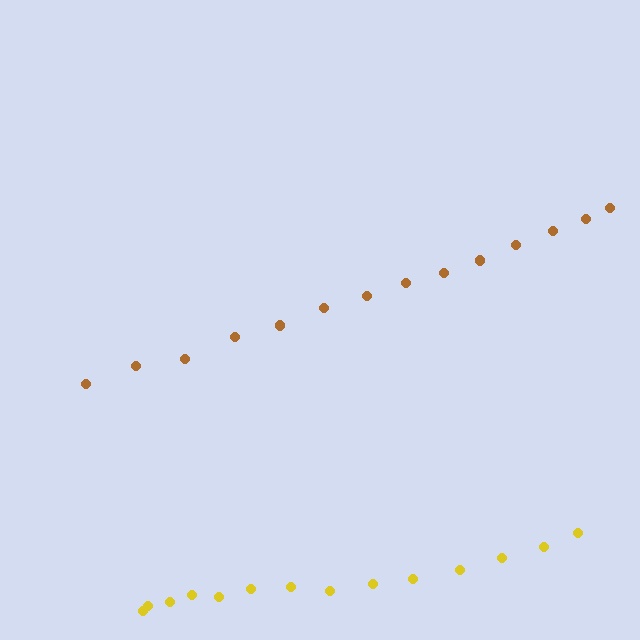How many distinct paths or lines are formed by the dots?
There are 2 distinct paths.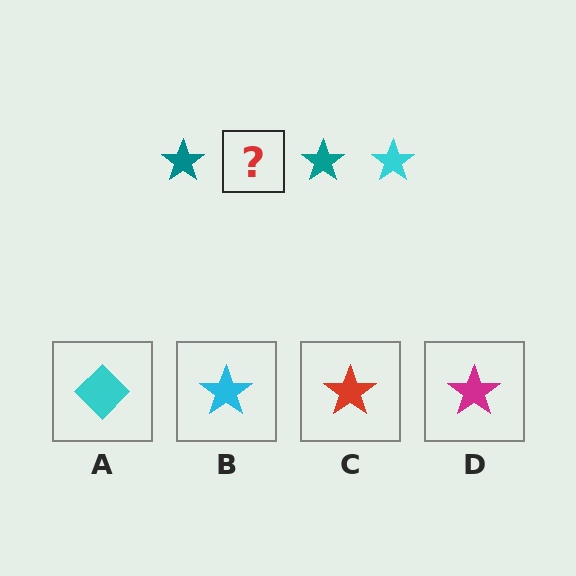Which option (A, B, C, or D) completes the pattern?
B.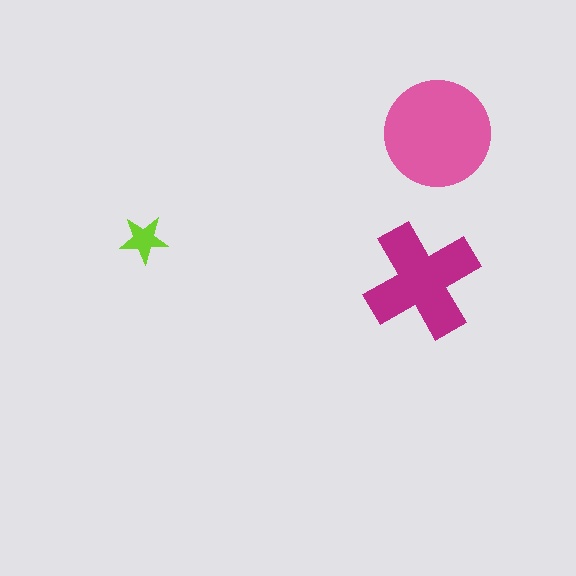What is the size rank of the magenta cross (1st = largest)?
2nd.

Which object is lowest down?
The magenta cross is bottommost.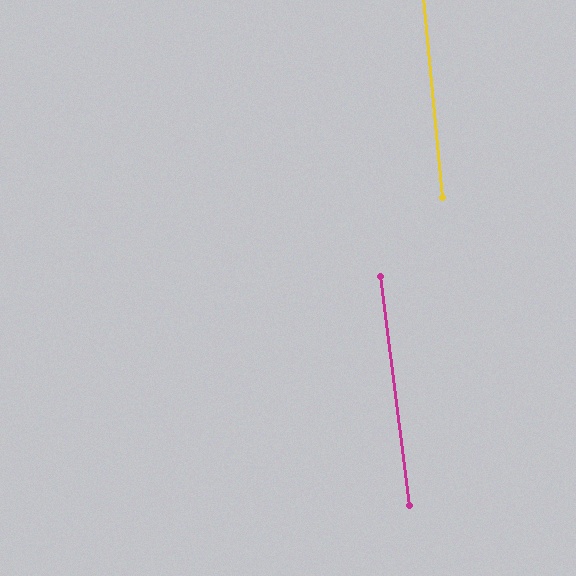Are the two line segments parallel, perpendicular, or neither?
Parallel — their directions differ by only 1.7°.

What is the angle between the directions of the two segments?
Approximately 2 degrees.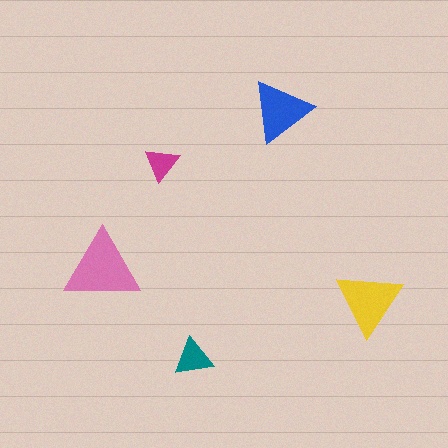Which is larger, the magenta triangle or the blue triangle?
The blue one.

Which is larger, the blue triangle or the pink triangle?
The pink one.